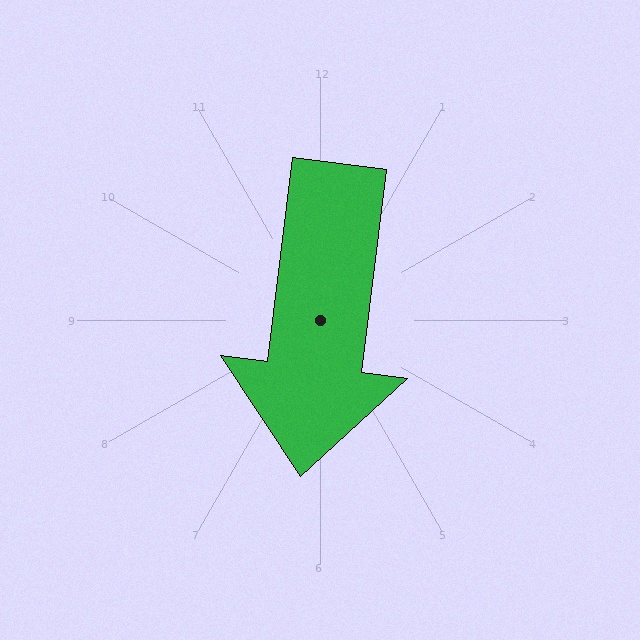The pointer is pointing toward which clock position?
Roughly 6 o'clock.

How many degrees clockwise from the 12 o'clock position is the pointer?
Approximately 187 degrees.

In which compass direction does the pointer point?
South.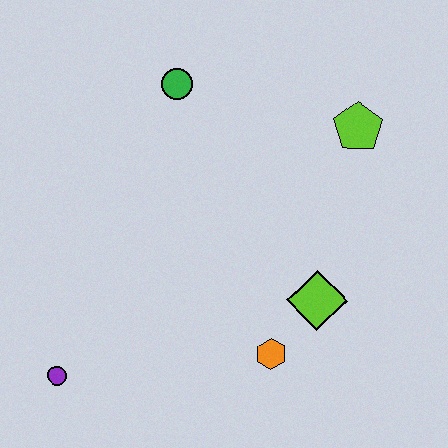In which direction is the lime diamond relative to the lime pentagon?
The lime diamond is below the lime pentagon.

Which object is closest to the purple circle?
The orange hexagon is closest to the purple circle.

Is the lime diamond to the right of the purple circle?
Yes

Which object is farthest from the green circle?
The purple circle is farthest from the green circle.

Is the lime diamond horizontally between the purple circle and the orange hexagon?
No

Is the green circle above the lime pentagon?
Yes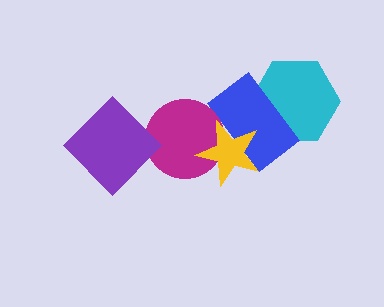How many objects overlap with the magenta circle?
3 objects overlap with the magenta circle.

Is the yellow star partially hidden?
No, no other shape covers it.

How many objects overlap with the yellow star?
2 objects overlap with the yellow star.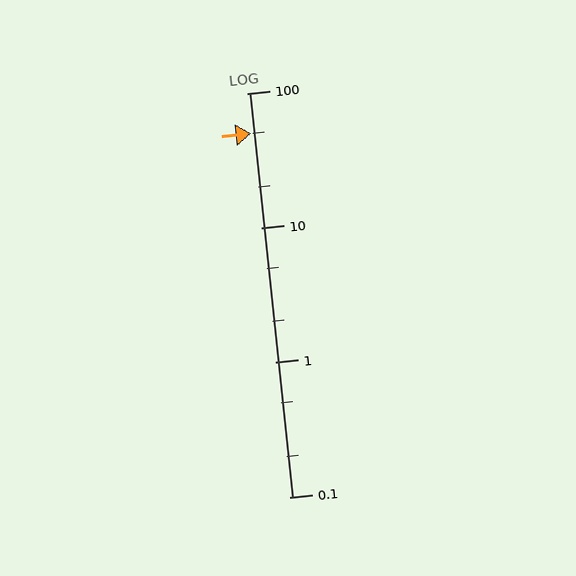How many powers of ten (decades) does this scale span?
The scale spans 3 decades, from 0.1 to 100.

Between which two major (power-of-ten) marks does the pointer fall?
The pointer is between 10 and 100.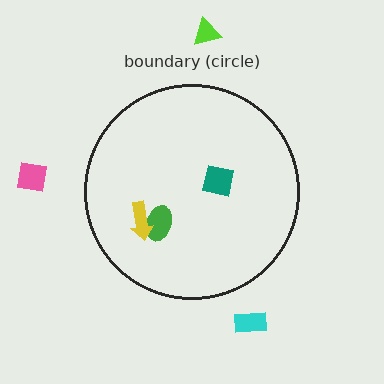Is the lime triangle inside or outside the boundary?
Outside.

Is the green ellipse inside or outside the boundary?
Inside.